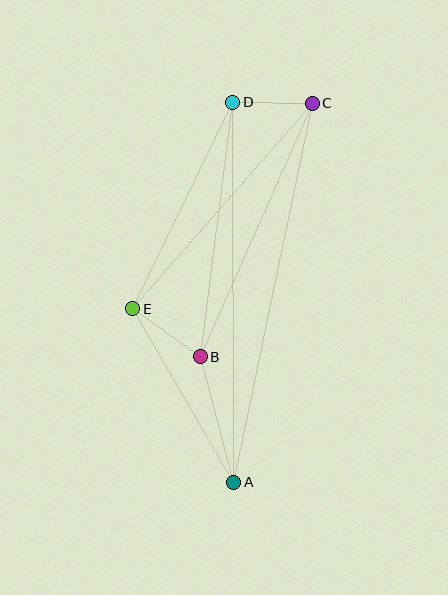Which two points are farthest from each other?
Points A and C are farthest from each other.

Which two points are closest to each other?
Points C and D are closest to each other.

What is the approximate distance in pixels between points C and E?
The distance between C and E is approximately 273 pixels.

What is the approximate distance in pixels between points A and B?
The distance between A and B is approximately 130 pixels.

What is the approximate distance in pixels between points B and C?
The distance between B and C is approximately 277 pixels.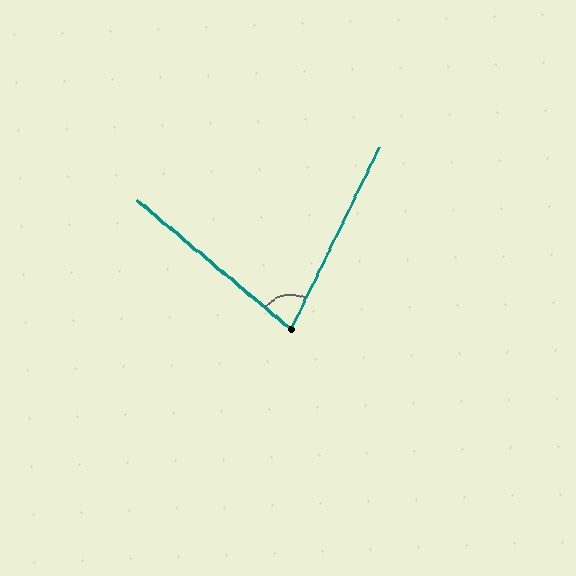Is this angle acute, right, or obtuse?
It is acute.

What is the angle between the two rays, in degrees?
Approximately 76 degrees.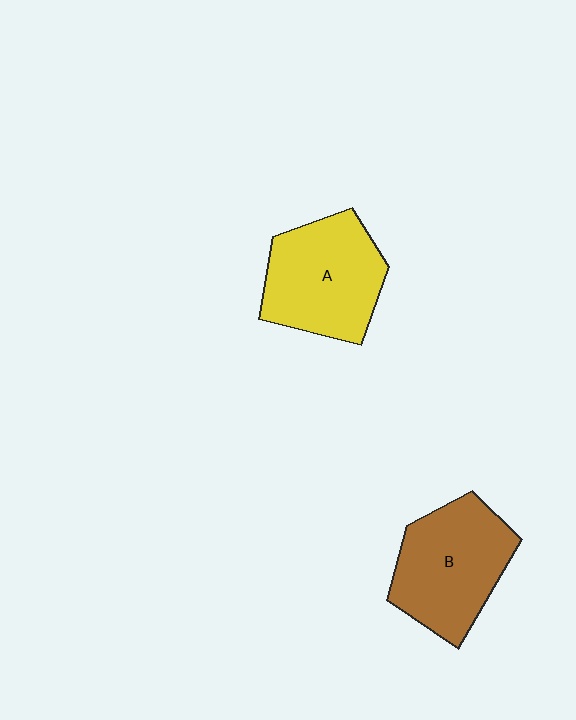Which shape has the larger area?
Shape B (brown).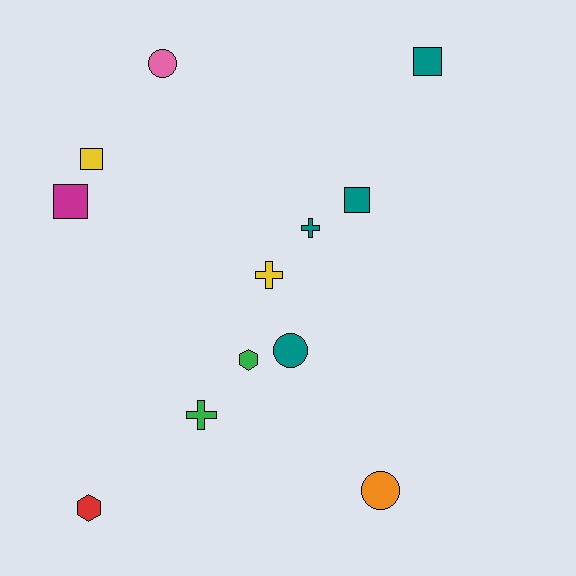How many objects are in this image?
There are 12 objects.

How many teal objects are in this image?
There are 4 teal objects.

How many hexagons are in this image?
There are 2 hexagons.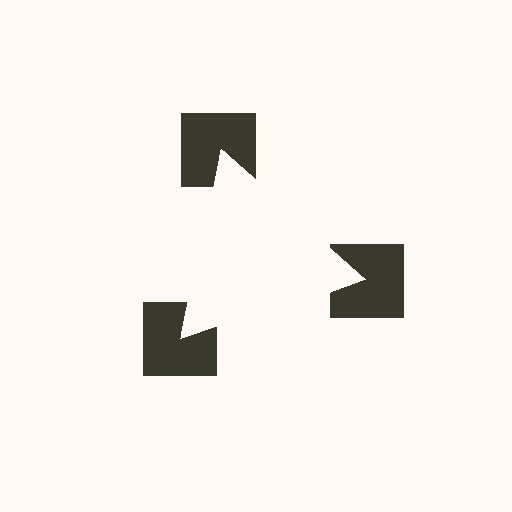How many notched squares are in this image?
There are 3 — one at each vertex of the illusory triangle.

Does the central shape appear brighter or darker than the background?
It typically appears slightly brighter than the background, even though no actual brightness change is drawn.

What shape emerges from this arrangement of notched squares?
An illusory triangle — its edges are inferred from the aligned wedge cuts in the notched squares, not physically drawn.